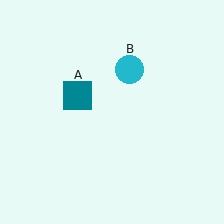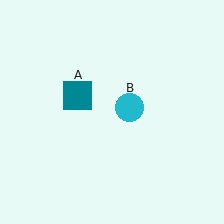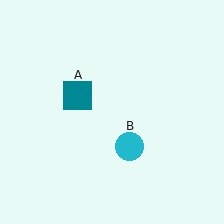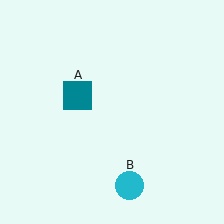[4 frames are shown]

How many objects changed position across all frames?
1 object changed position: cyan circle (object B).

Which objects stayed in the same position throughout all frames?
Teal square (object A) remained stationary.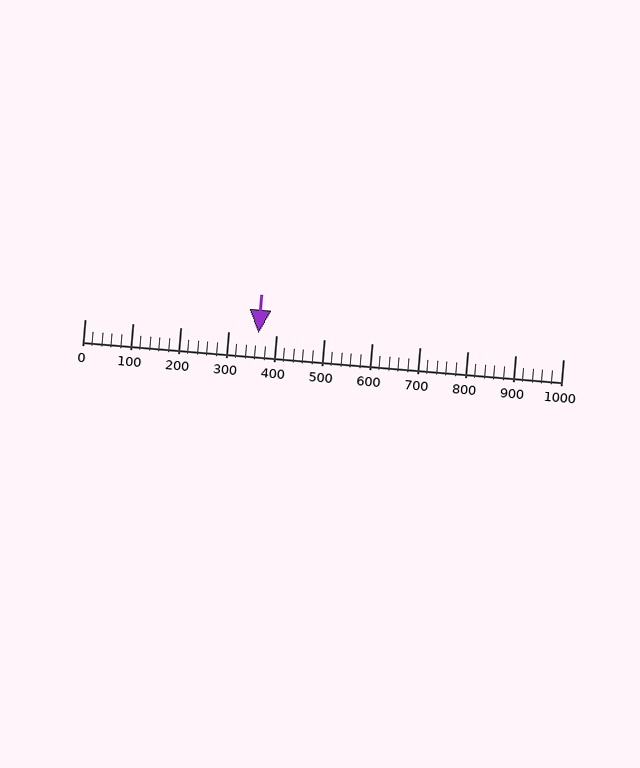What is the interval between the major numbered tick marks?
The major tick marks are spaced 100 units apart.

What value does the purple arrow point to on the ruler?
The purple arrow points to approximately 363.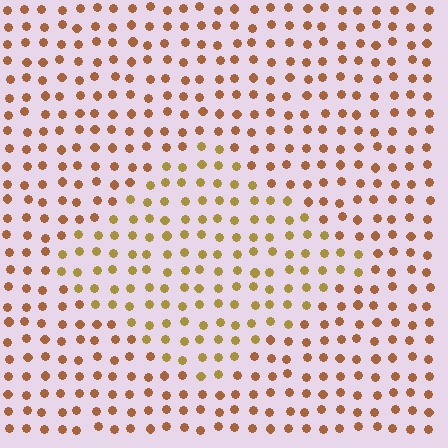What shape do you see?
I see a diamond.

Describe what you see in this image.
The image is filled with small brown elements in a uniform arrangement. A diamond-shaped region is visible where the elements are tinted to a slightly different hue, forming a subtle color boundary.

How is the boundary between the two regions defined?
The boundary is defined purely by a slight shift in hue (about 27 degrees). Spacing, size, and orientation are identical on both sides.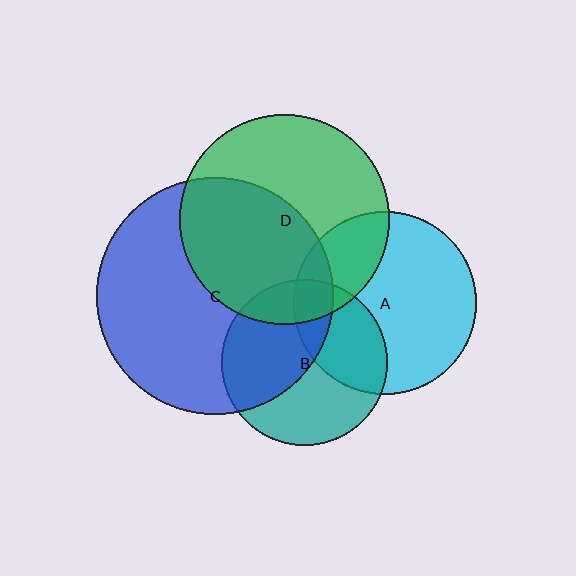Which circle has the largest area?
Circle C (blue).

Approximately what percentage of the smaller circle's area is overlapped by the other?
Approximately 50%.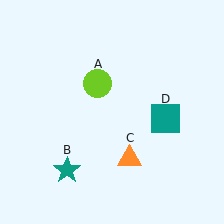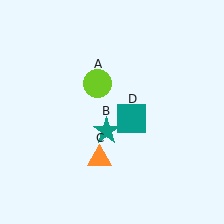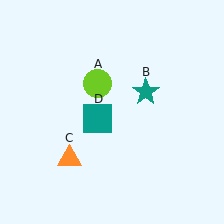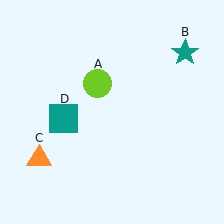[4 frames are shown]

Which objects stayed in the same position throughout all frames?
Lime circle (object A) remained stationary.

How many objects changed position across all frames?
3 objects changed position: teal star (object B), orange triangle (object C), teal square (object D).